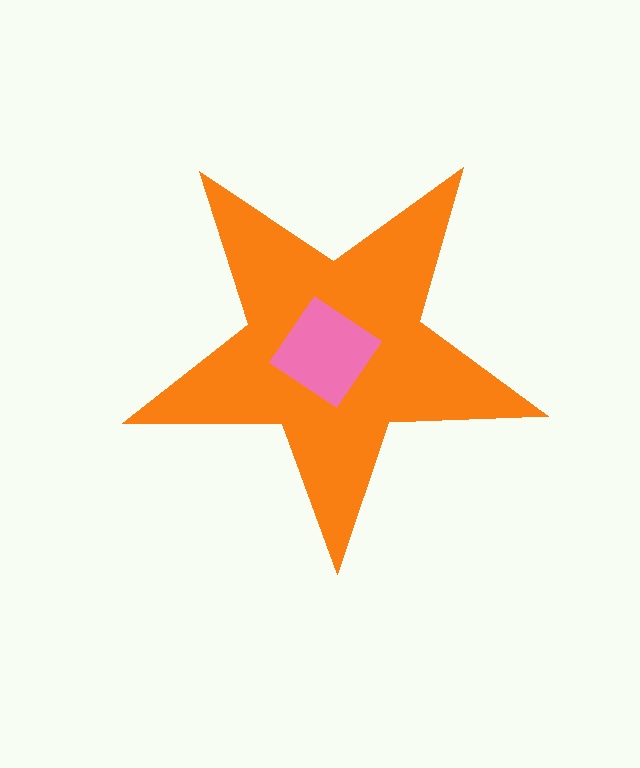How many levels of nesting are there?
2.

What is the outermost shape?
The orange star.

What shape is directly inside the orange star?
The pink diamond.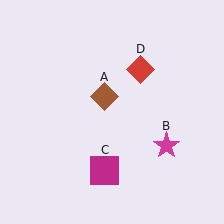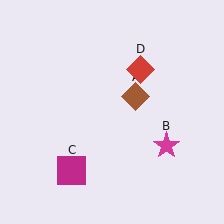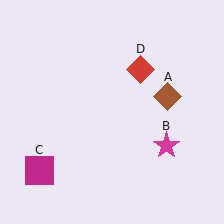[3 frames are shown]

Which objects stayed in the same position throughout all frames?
Magenta star (object B) and red diamond (object D) remained stationary.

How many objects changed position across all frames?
2 objects changed position: brown diamond (object A), magenta square (object C).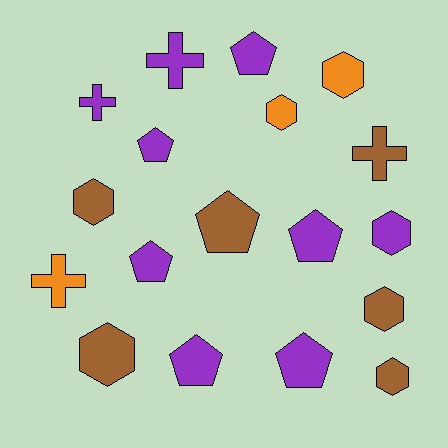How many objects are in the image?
There are 18 objects.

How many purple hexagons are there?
There is 1 purple hexagon.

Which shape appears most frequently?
Hexagon, with 7 objects.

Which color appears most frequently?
Purple, with 9 objects.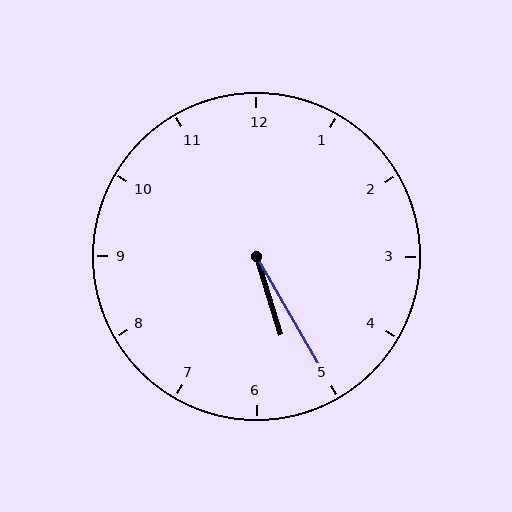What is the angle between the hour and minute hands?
Approximately 12 degrees.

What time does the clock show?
5:25.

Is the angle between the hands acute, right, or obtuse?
It is acute.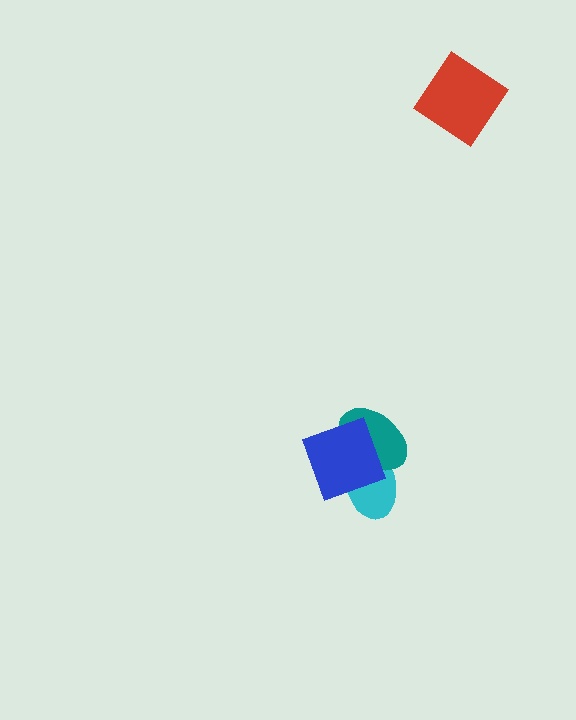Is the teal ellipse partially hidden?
Yes, it is partially covered by another shape.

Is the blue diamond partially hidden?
No, no other shape covers it.